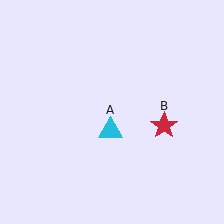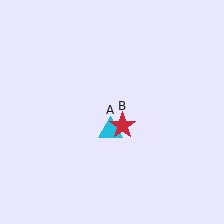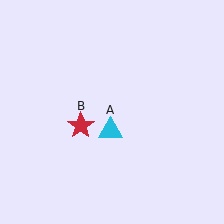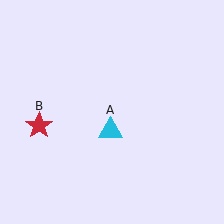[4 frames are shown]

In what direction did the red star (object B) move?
The red star (object B) moved left.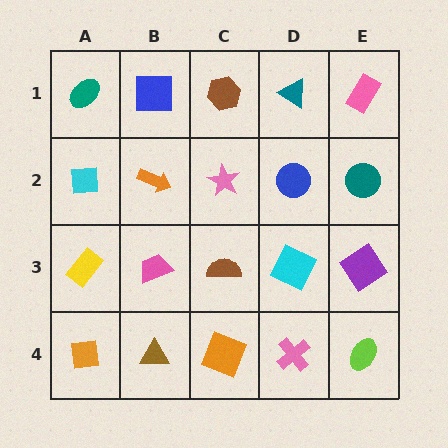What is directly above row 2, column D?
A teal triangle.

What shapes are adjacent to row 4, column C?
A brown semicircle (row 3, column C), a brown triangle (row 4, column B), a pink cross (row 4, column D).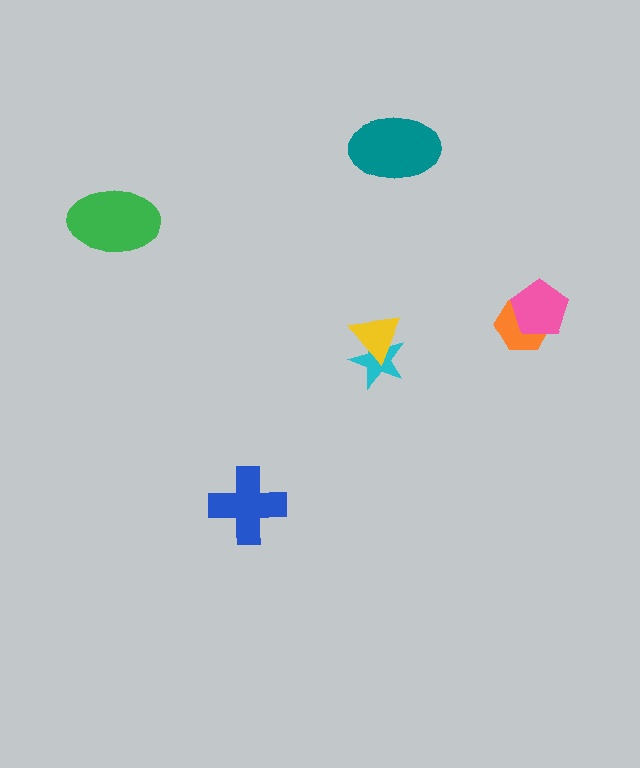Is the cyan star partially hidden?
Yes, it is partially covered by another shape.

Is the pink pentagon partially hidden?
No, no other shape covers it.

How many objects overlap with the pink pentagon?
1 object overlaps with the pink pentagon.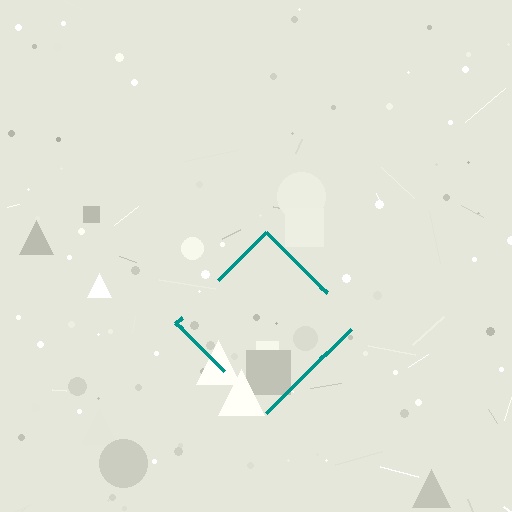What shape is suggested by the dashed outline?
The dashed outline suggests a diamond.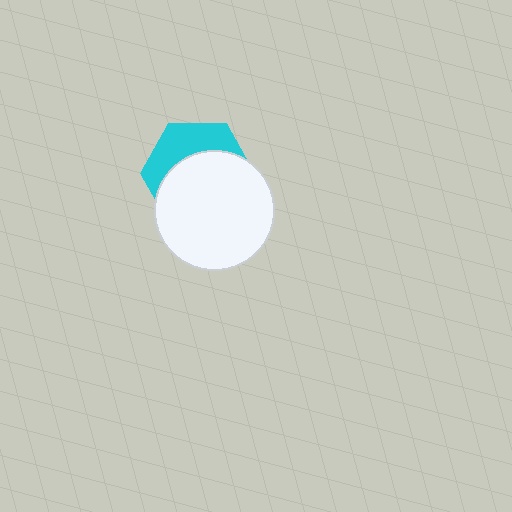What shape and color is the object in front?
The object in front is a white circle.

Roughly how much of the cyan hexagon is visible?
A small part of it is visible (roughly 37%).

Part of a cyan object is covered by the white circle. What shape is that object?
It is a hexagon.